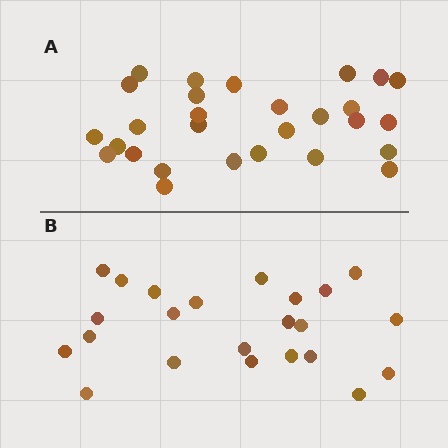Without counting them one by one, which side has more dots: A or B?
Region A (the top region) has more dots.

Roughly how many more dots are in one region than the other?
Region A has about 5 more dots than region B.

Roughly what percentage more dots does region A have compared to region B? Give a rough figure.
About 20% more.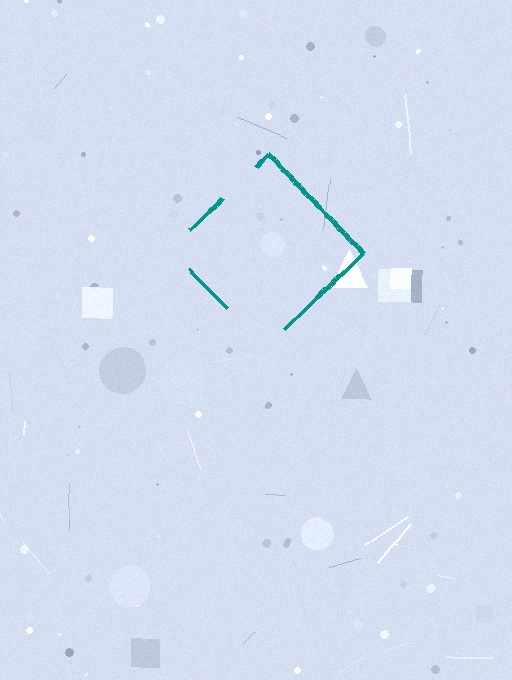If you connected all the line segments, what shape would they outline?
They would outline a diamond.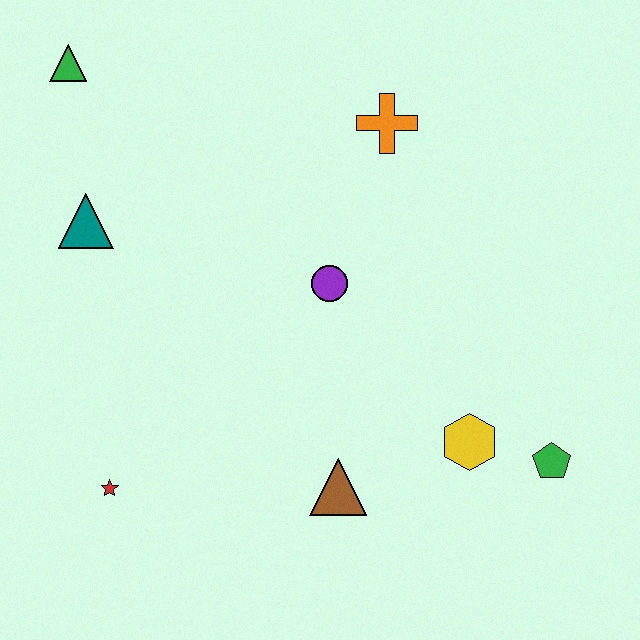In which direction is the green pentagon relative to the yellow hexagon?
The green pentagon is to the right of the yellow hexagon.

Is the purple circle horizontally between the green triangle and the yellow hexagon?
Yes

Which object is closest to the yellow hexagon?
The green pentagon is closest to the yellow hexagon.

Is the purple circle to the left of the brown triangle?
Yes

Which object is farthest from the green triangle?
The green pentagon is farthest from the green triangle.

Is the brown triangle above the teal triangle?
No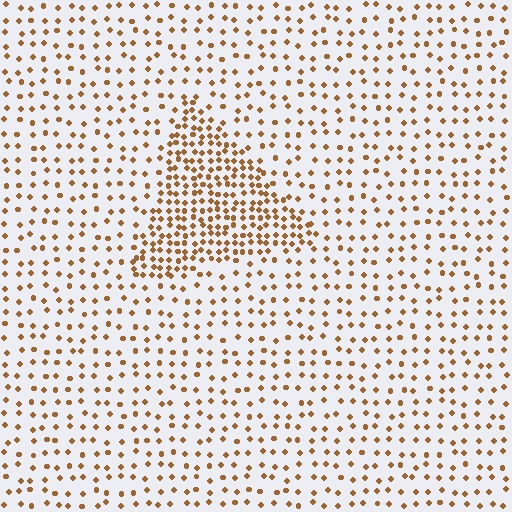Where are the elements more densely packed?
The elements are more densely packed inside the triangle boundary.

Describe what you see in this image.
The image contains small brown elements arranged at two different densities. A triangle-shaped region is visible where the elements are more densely packed than the surrounding area.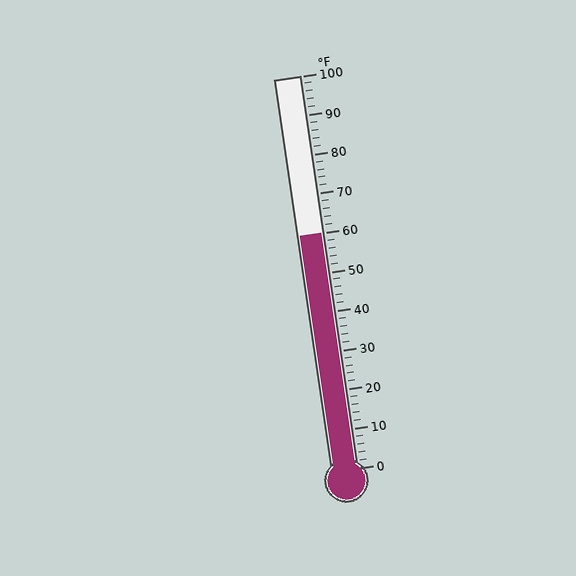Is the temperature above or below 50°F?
The temperature is above 50°F.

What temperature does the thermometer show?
The thermometer shows approximately 60°F.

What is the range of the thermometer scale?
The thermometer scale ranges from 0°F to 100°F.